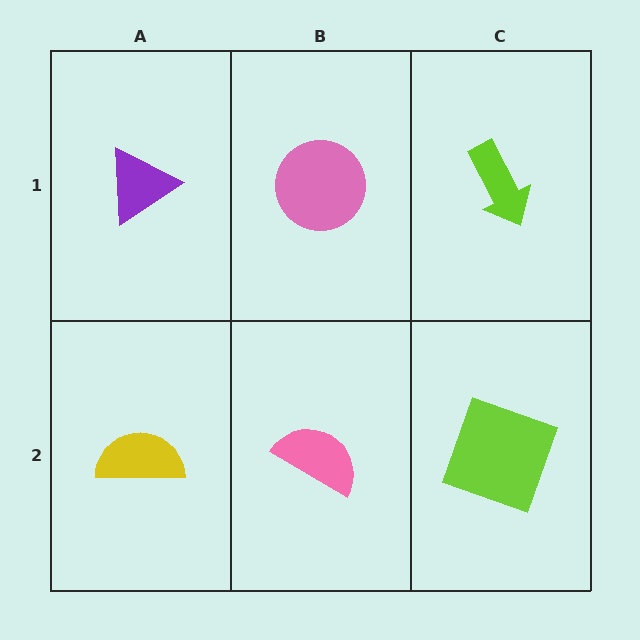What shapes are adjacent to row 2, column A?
A purple triangle (row 1, column A), a pink semicircle (row 2, column B).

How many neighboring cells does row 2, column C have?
2.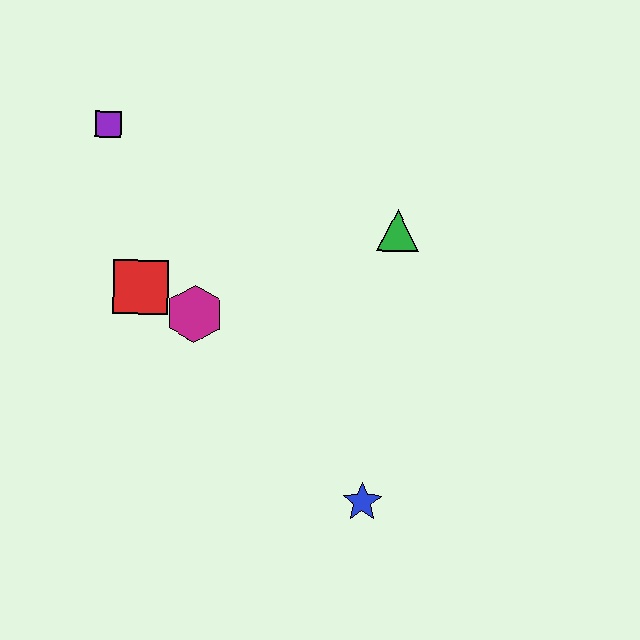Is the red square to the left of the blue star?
Yes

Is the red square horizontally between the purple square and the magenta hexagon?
Yes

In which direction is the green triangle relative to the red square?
The green triangle is to the right of the red square.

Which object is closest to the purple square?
The red square is closest to the purple square.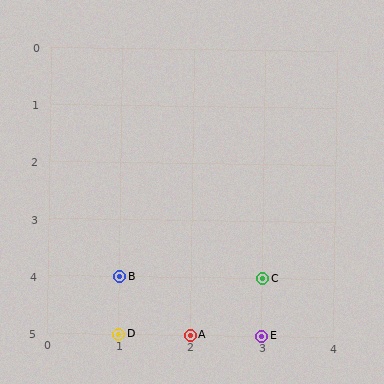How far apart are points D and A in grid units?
Points D and A are 1 column apart.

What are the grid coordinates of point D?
Point D is at grid coordinates (1, 5).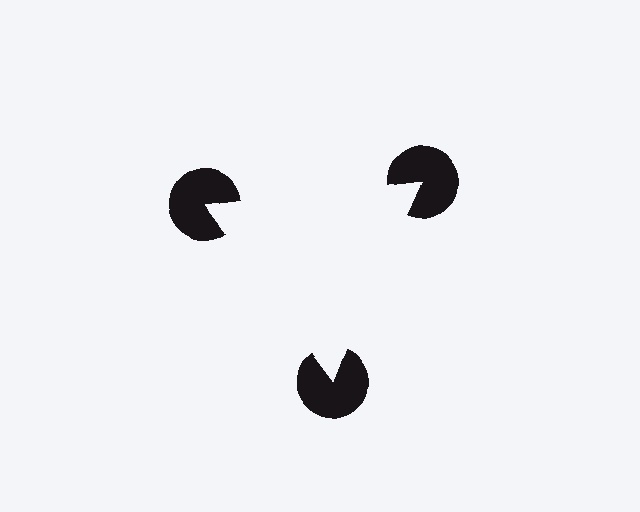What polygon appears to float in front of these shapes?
An illusory triangle — its edges are inferred from the aligned wedge cuts in the pac-man discs, not physically drawn.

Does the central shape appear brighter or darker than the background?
It typically appears slightly brighter than the background, even though no actual brightness change is drawn.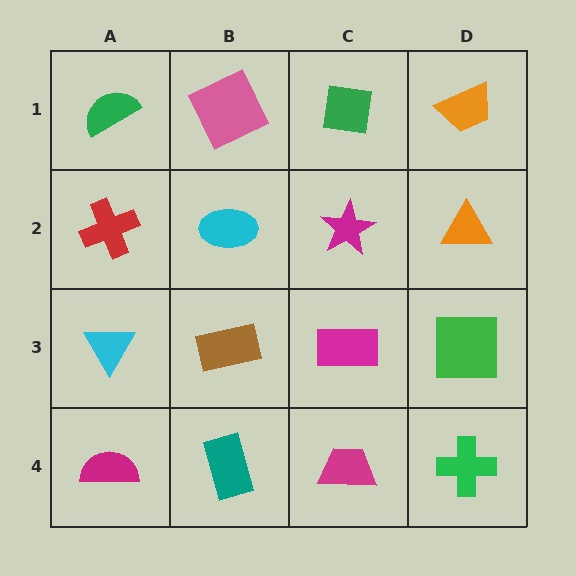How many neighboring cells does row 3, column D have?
3.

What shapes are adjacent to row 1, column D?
An orange triangle (row 2, column D), a green square (row 1, column C).